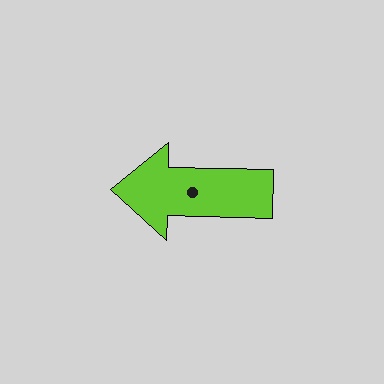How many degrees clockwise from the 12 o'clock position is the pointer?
Approximately 271 degrees.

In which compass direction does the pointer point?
West.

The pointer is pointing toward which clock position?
Roughly 9 o'clock.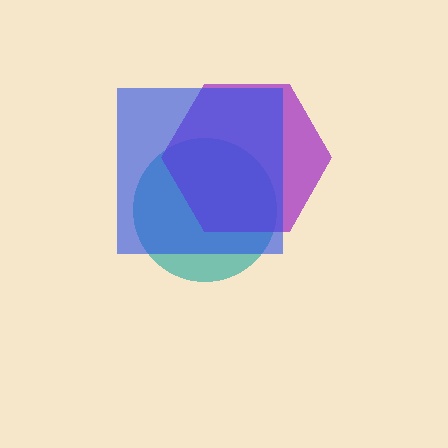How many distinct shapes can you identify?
There are 3 distinct shapes: a teal circle, a purple hexagon, a blue square.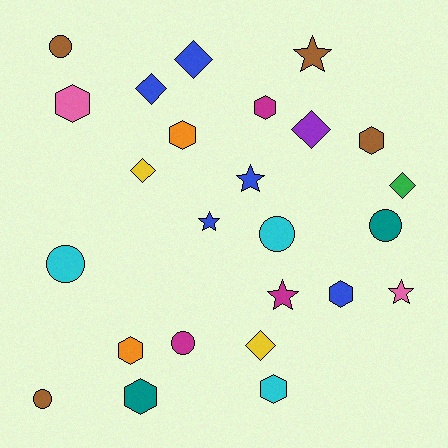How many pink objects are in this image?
There are 2 pink objects.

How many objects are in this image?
There are 25 objects.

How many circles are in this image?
There are 6 circles.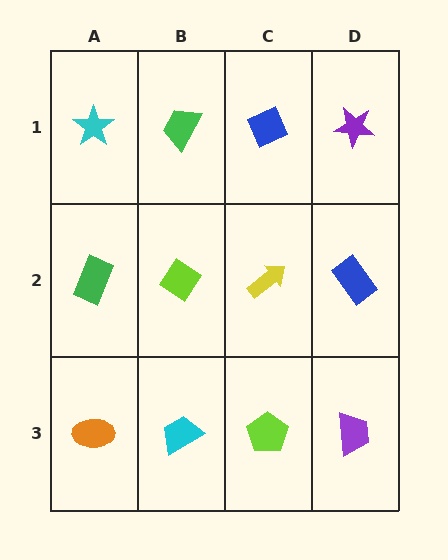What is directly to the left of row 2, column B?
A green rectangle.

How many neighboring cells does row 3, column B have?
3.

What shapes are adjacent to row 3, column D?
A blue rectangle (row 2, column D), a lime pentagon (row 3, column C).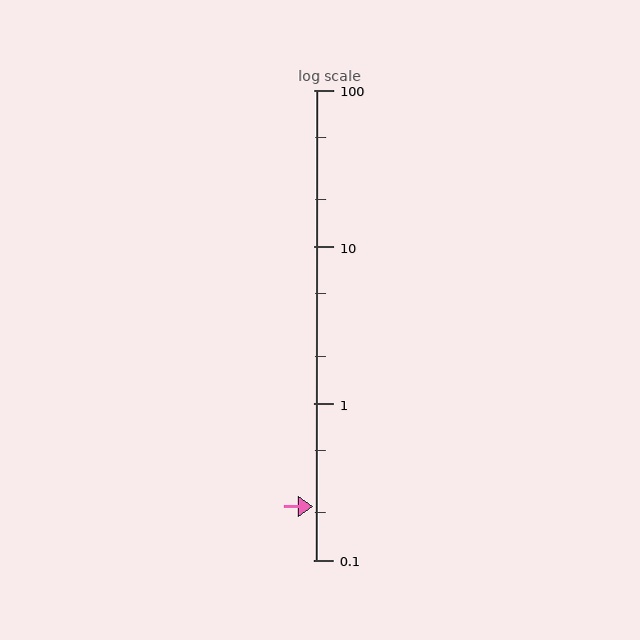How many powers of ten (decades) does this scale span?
The scale spans 3 decades, from 0.1 to 100.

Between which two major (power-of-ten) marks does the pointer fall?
The pointer is between 0.1 and 1.